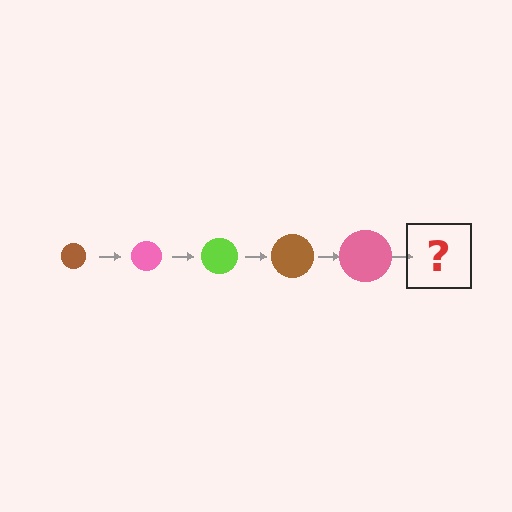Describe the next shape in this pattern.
It should be a lime circle, larger than the previous one.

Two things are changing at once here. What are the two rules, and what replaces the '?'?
The two rules are that the circle grows larger each step and the color cycles through brown, pink, and lime. The '?' should be a lime circle, larger than the previous one.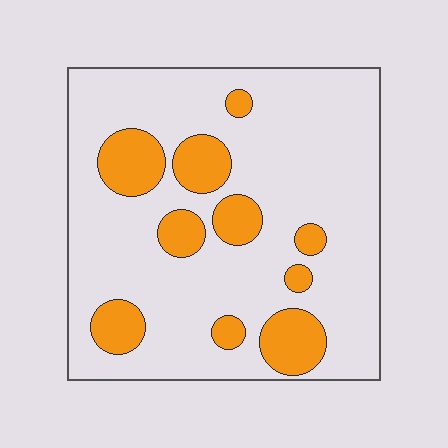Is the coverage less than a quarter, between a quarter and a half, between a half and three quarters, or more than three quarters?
Less than a quarter.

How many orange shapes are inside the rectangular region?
10.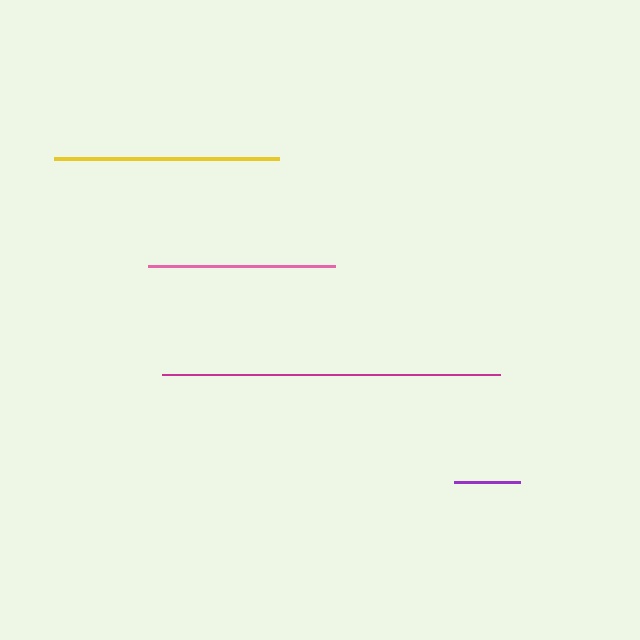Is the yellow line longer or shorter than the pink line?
The yellow line is longer than the pink line.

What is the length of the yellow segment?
The yellow segment is approximately 225 pixels long.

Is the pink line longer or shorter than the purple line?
The pink line is longer than the purple line.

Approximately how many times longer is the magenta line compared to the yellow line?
The magenta line is approximately 1.5 times the length of the yellow line.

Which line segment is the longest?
The magenta line is the longest at approximately 338 pixels.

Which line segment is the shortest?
The purple line is the shortest at approximately 66 pixels.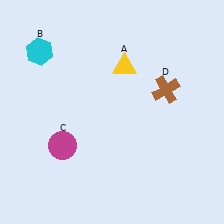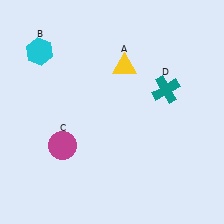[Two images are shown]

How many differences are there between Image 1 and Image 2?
There is 1 difference between the two images.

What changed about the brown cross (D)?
In Image 1, D is brown. In Image 2, it changed to teal.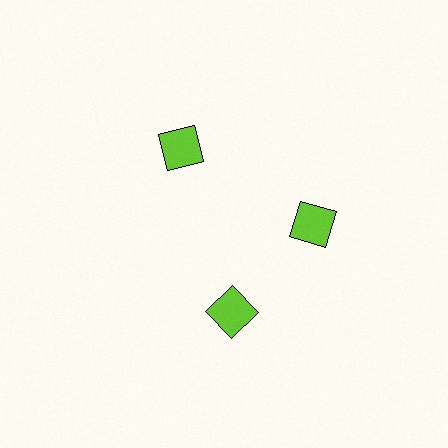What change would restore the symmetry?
The symmetry would be restored by rotating it back into even spacing with its neighbors so that all 3 squares sit at equal angles and equal distance from the center.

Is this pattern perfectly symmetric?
No. The 3 lime squares are arranged in a ring, but one element near the 7 o'clock position is rotated out of alignment along the ring, breaking the 3-fold rotational symmetry.